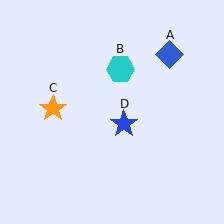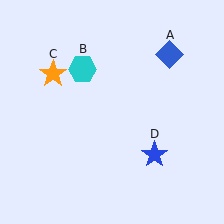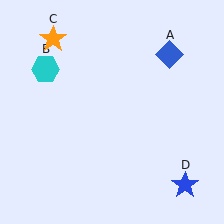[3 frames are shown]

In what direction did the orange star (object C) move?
The orange star (object C) moved up.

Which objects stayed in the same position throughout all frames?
Blue diamond (object A) remained stationary.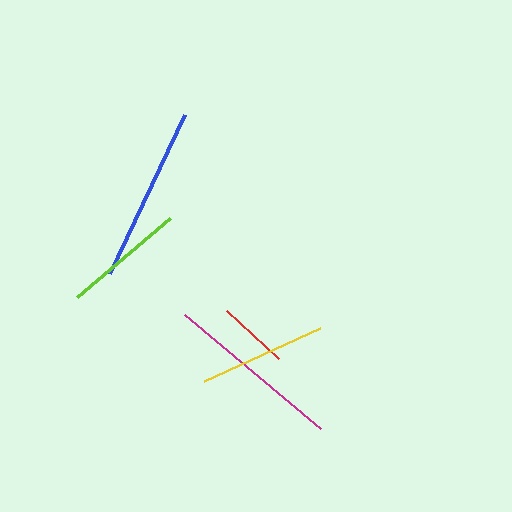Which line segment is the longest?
The magenta line is the longest at approximately 178 pixels.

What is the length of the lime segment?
The lime segment is approximately 122 pixels long.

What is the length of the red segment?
The red segment is approximately 71 pixels long.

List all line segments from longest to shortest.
From longest to shortest: magenta, blue, yellow, lime, red.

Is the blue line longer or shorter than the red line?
The blue line is longer than the red line.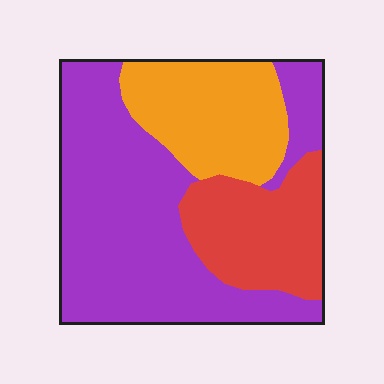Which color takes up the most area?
Purple, at roughly 55%.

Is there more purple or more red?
Purple.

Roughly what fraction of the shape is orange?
Orange covers roughly 25% of the shape.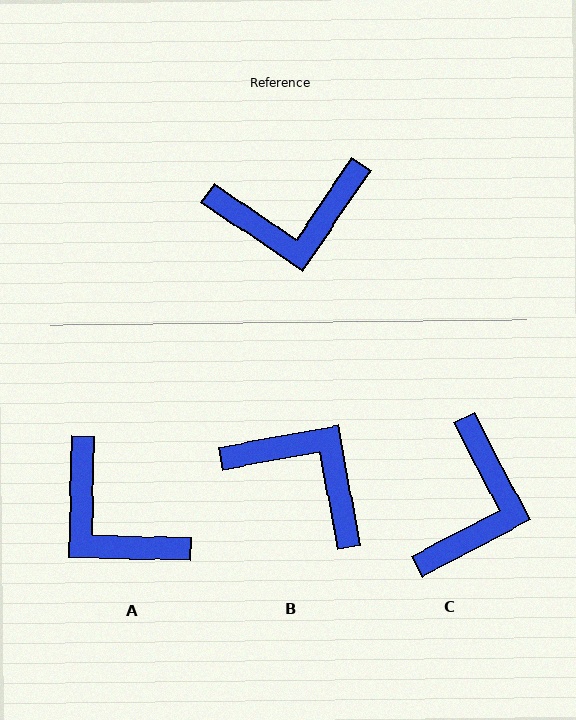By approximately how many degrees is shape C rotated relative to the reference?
Approximately 62 degrees counter-clockwise.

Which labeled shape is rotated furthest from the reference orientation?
B, about 135 degrees away.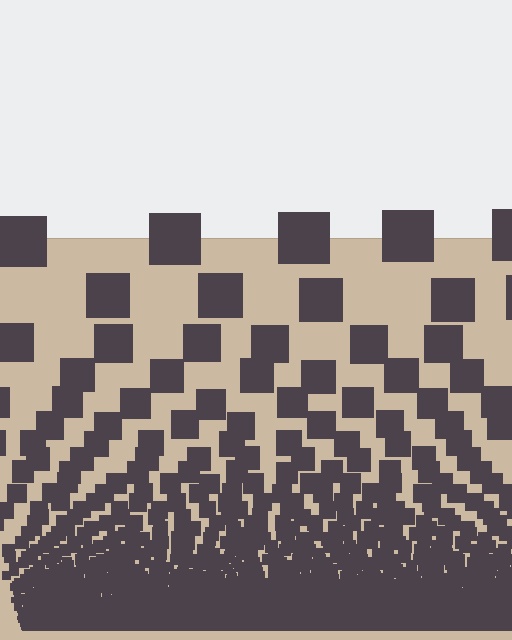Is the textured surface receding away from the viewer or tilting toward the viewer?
The surface appears to tilt toward the viewer. Texture elements get larger and sparser toward the top.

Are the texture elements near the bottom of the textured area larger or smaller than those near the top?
Smaller. The gradient is inverted — elements near the bottom are smaller and denser.